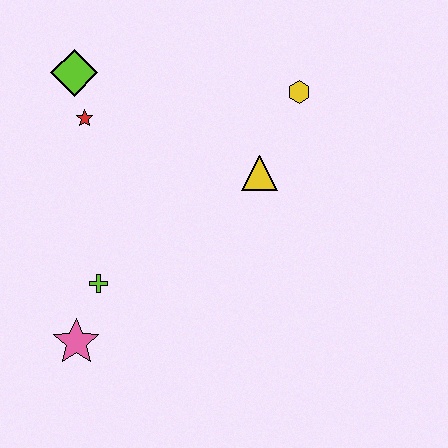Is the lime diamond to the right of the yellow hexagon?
No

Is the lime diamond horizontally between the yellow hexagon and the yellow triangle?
No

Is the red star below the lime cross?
No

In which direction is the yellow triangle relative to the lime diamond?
The yellow triangle is to the right of the lime diamond.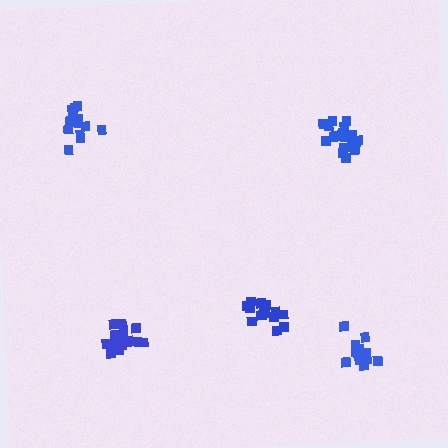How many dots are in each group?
Group 1: 15 dots, Group 2: 19 dots, Group 3: 16 dots, Group 4: 20 dots, Group 5: 15 dots (85 total).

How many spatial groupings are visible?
There are 5 spatial groupings.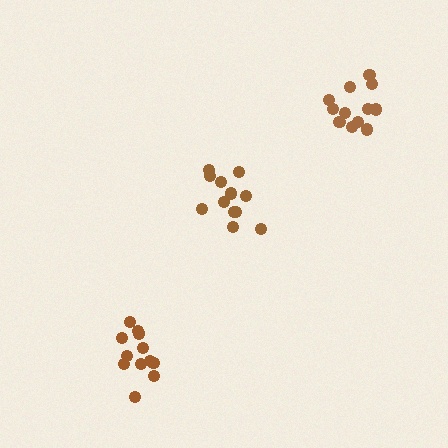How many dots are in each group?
Group 1: 12 dots, Group 2: 12 dots, Group 3: 12 dots (36 total).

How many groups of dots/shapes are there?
There are 3 groups.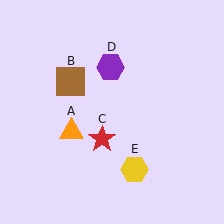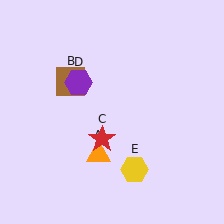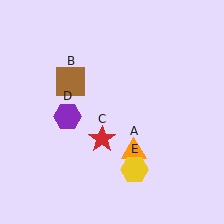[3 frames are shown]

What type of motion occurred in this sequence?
The orange triangle (object A), purple hexagon (object D) rotated counterclockwise around the center of the scene.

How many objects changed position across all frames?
2 objects changed position: orange triangle (object A), purple hexagon (object D).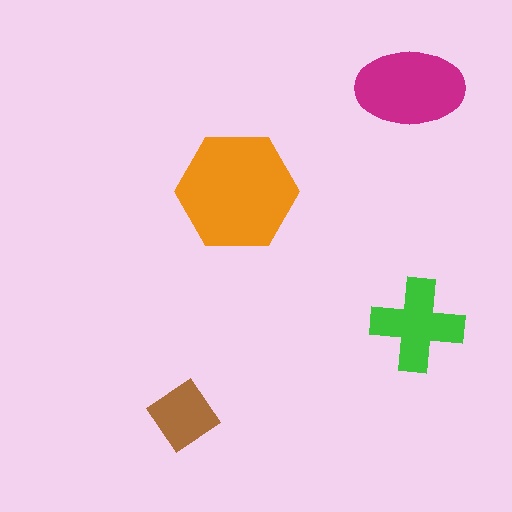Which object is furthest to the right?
The green cross is rightmost.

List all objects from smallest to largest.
The brown diamond, the green cross, the magenta ellipse, the orange hexagon.